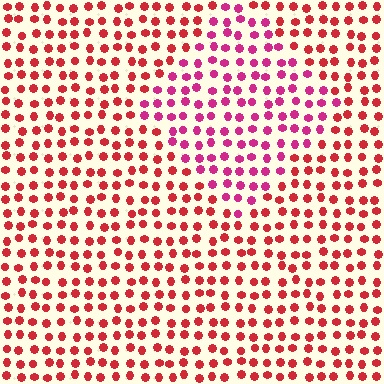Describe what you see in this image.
The image is filled with small red elements in a uniform arrangement. A diamond-shaped region is visible where the elements are tinted to a slightly different hue, forming a subtle color boundary.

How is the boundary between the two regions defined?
The boundary is defined purely by a slight shift in hue (about 31 degrees). Spacing, size, and orientation are identical on both sides.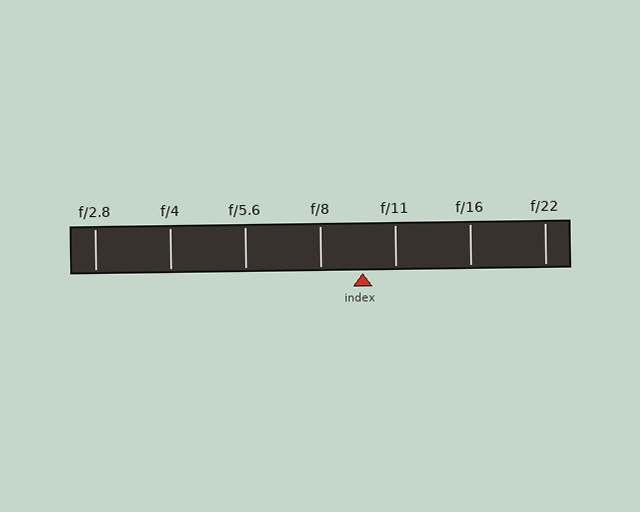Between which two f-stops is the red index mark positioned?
The index mark is between f/8 and f/11.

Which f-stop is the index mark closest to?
The index mark is closest to f/11.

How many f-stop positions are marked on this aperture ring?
There are 7 f-stop positions marked.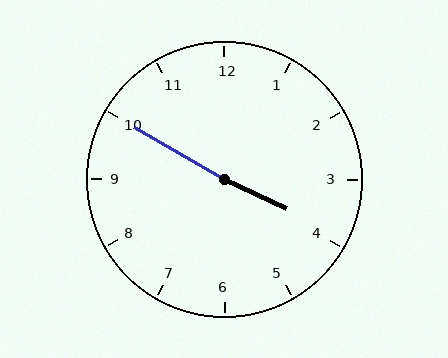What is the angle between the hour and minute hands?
Approximately 175 degrees.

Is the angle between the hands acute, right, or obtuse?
It is obtuse.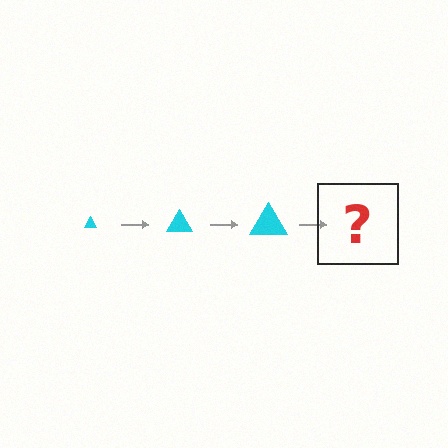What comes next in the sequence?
The next element should be a cyan triangle, larger than the previous one.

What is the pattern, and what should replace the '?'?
The pattern is that the triangle gets progressively larger each step. The '?' should be a cyan triangle, larger than the previous one.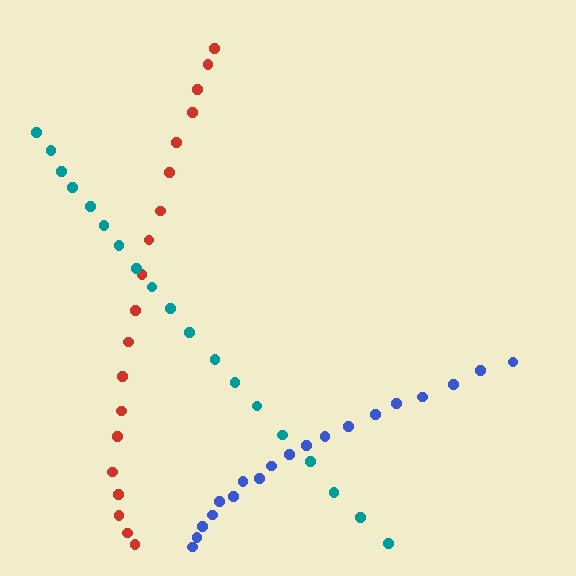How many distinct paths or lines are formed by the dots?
There are 3 distinct paths.